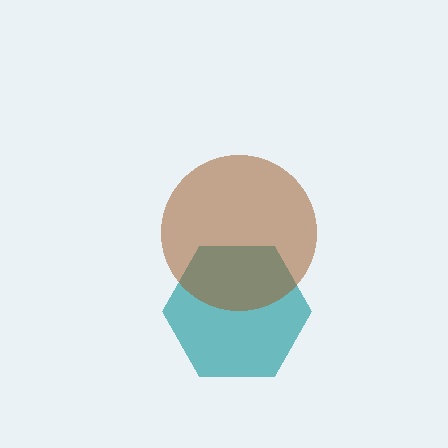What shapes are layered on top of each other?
The layered shapes are: a teal hexagon, a brown circle.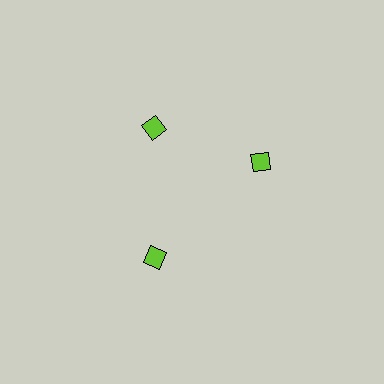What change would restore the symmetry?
The symmetry would be restored by rotating it back into even spacing with its neighbors so that all 3 diamonds sit at equal angles and equal distance from the center.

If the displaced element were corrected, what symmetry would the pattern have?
It would have 3-fold rotational symmetry — the pattern would map onto itself every 120 degrees.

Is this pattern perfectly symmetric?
No. The 3 lime diamonds are arranged in a ring, but one element near the 3 o'clock position is rotated out of alignment along the ring, breaking the 3-fold rotational symmetry.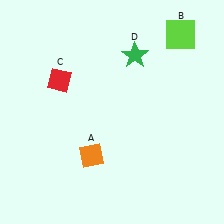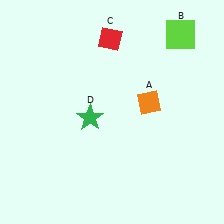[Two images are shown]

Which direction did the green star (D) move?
The green star (D) moved down.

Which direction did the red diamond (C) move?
The red diamond (C) moved right.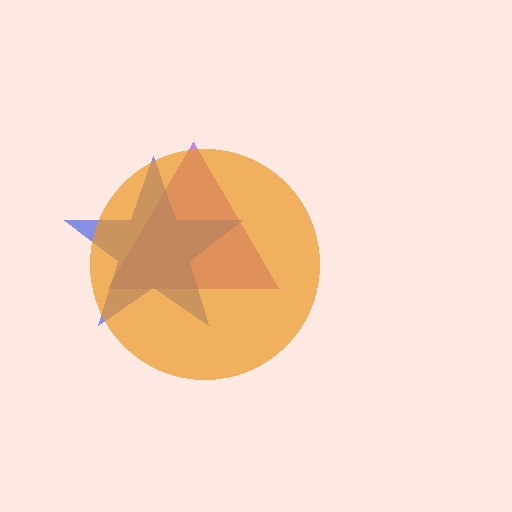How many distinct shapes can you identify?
There are 3 distinct shapes: a purple triangle, a blue star, an orange circle.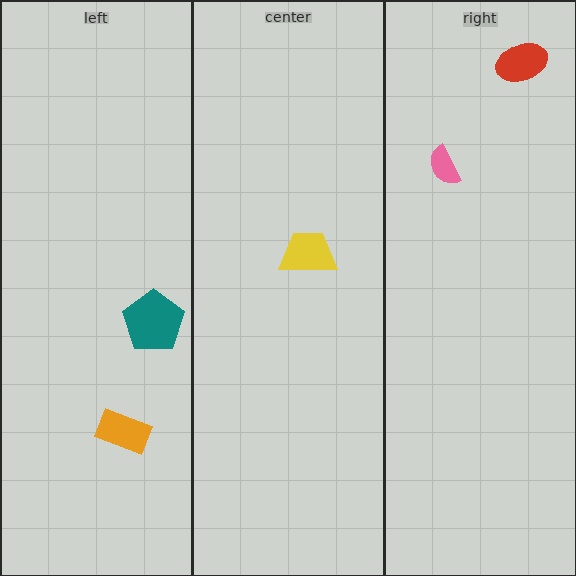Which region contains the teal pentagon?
The left region.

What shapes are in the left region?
The orange rectangle, the teal pentagon.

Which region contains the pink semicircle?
The right region.